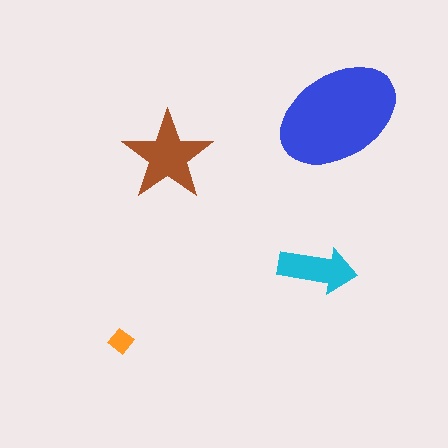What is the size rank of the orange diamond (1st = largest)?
4th.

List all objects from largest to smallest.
The blue ellipse, the brown star, the cyan arrow, the orange diamond.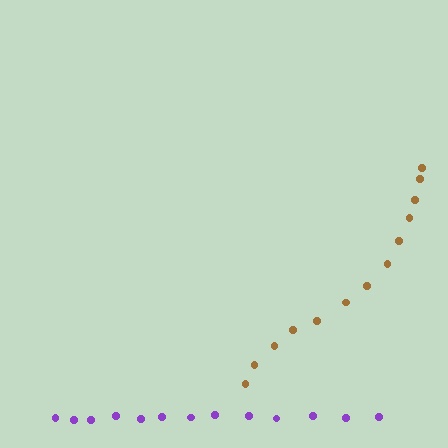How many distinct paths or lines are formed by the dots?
There are 2 distinct paths.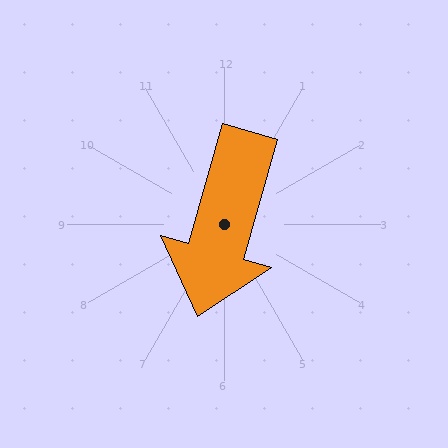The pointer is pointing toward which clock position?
Roughly 7 o'clock.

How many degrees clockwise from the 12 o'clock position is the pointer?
Approximately 196 degrees.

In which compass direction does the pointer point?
South.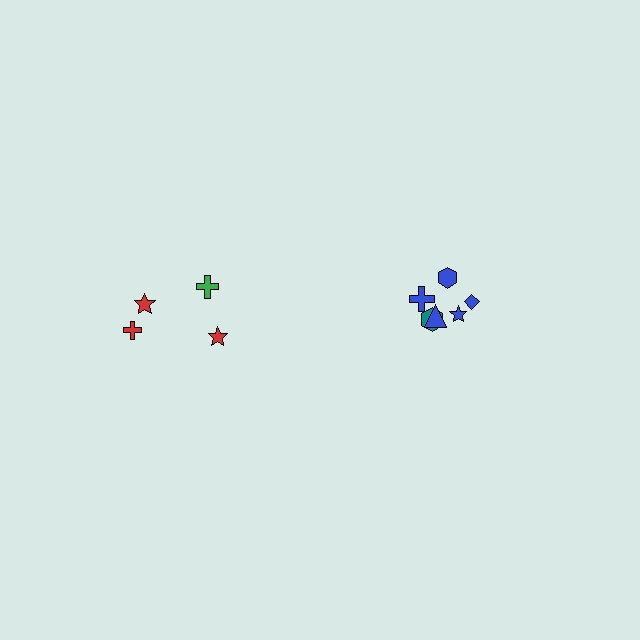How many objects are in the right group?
There are 6 objects.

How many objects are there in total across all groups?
There are 10 objects.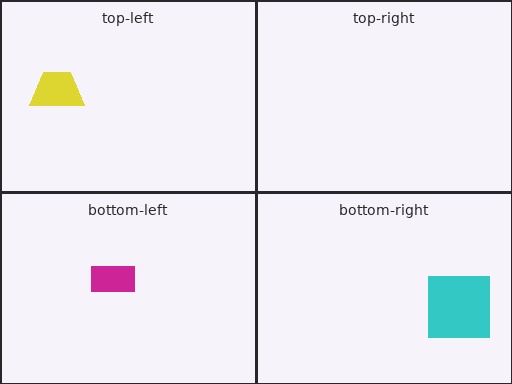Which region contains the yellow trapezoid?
The top-left region.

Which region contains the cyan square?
The bottom-right region.